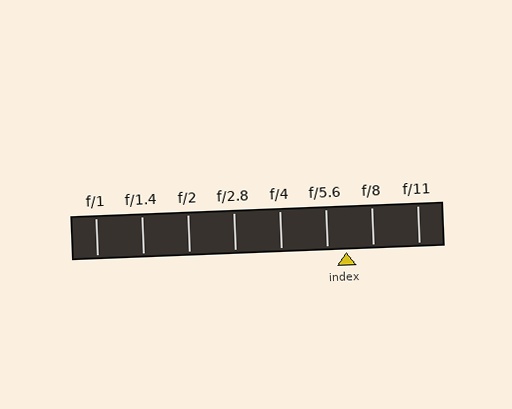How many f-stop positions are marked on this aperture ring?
There are 8 f-stop positions marked.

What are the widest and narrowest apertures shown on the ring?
The widest aperture shown is f/1 and the narrowest is f/11.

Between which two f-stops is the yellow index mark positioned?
The index mark is between f/5.6 and f/8.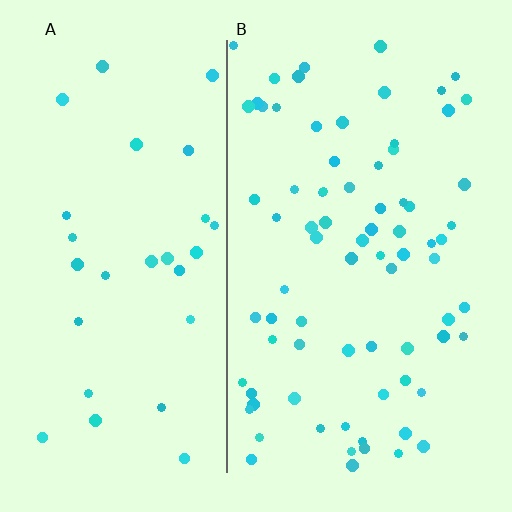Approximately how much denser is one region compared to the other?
Approximately 2.6× — region B over region A.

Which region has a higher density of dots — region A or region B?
B (the right).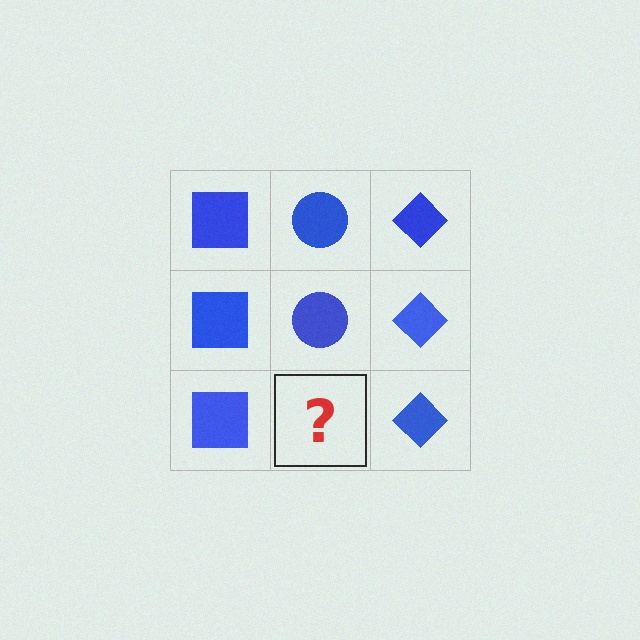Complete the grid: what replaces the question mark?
The question mark should be replaced with a blue circle.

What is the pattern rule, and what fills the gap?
The rule is that each column has a consistent shape. The gap should be filled with a blue circle.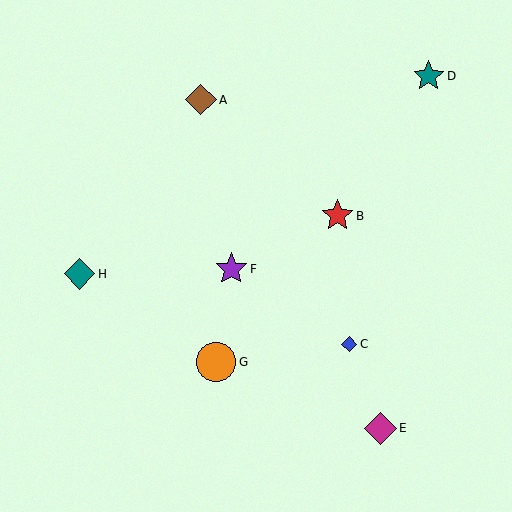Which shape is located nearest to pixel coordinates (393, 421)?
The magenta diamond (labeled E) at (380, 428) is nearest to that location.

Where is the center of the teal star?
The center of the teal star is at (429, 76).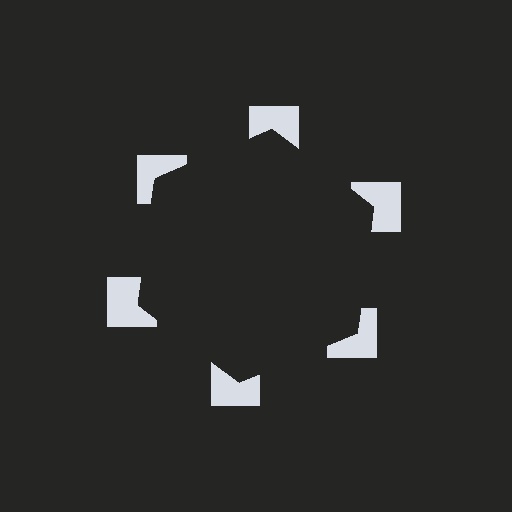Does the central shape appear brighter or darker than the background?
It typically appears slightly darker than the background, even though no actual brightness change is drawn.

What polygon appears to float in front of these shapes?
An illusory hexagon — its edges are inferred from the aligned wedge cuts in the notched squares, not physically drawn.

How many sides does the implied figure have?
6 sides.